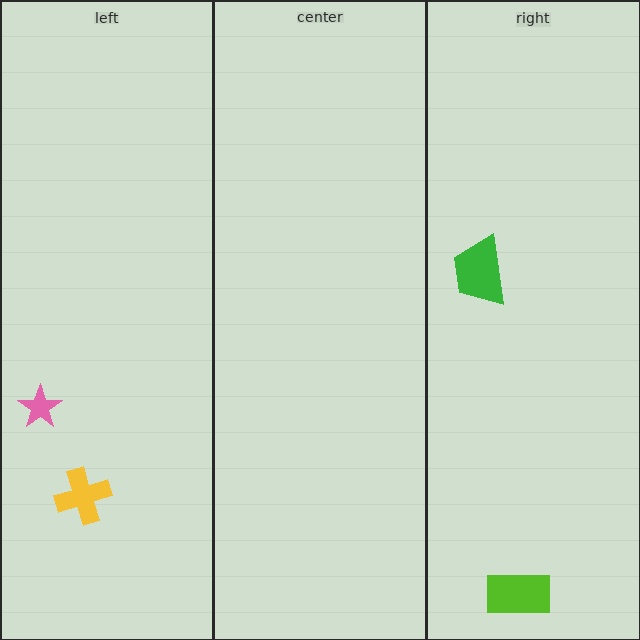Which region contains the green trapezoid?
The right region.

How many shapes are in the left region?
2.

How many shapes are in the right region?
2.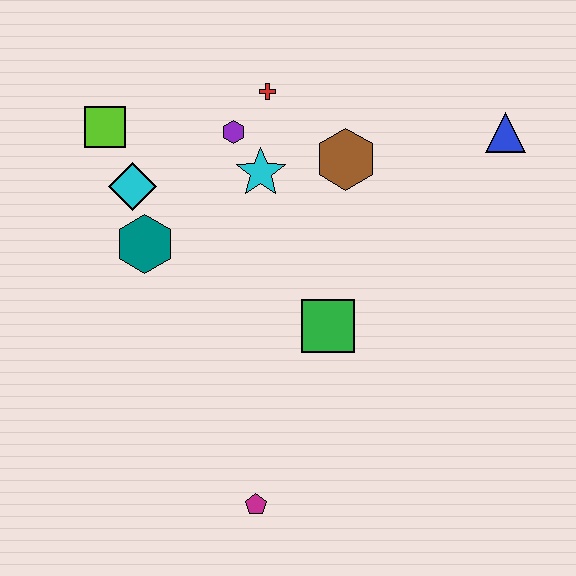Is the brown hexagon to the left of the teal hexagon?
No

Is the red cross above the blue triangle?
Yes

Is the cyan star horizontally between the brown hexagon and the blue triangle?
No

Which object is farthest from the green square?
The lime square is farthest from the green square.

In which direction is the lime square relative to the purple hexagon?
The lime square is to the left of the purple hexagon.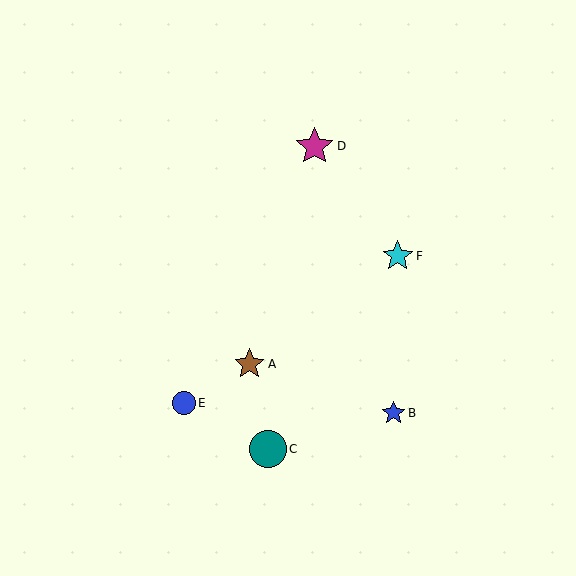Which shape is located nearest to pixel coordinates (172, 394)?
The blue circle (labeled E) at (184, 403) is nearest to that location.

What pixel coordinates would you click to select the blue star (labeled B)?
Click at (394, 413) to select the blue star B.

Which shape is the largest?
The magenta star (labeled D) is the largest.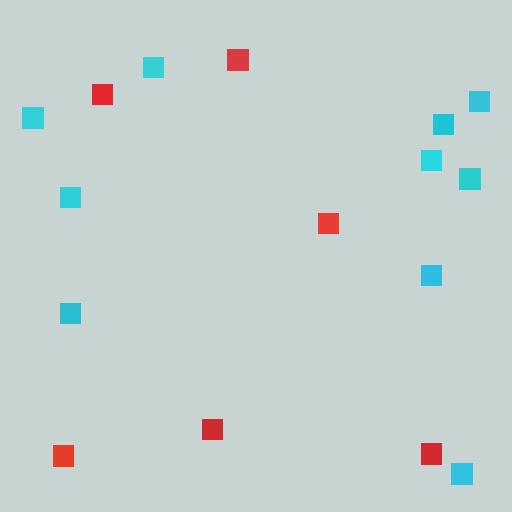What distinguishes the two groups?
There are 2 groups: one group of cyan squares (10) and one group of red squares (6).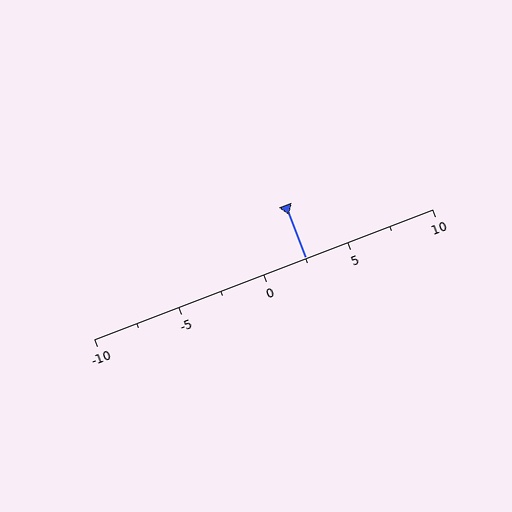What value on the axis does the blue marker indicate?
The marker indicates approximately 2.5.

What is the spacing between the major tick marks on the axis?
The major ticks are spaced 5 apart.